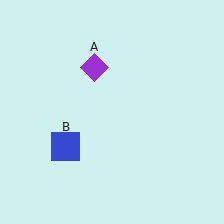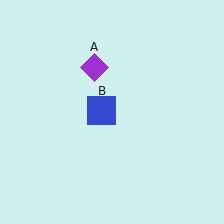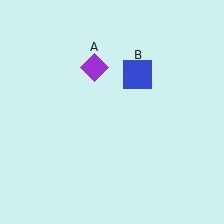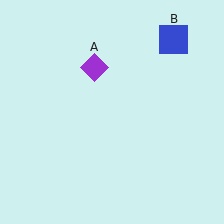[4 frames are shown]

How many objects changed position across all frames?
1 object changed position: blue square (object B).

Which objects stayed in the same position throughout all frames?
Purple diamond (object A) remained stationary.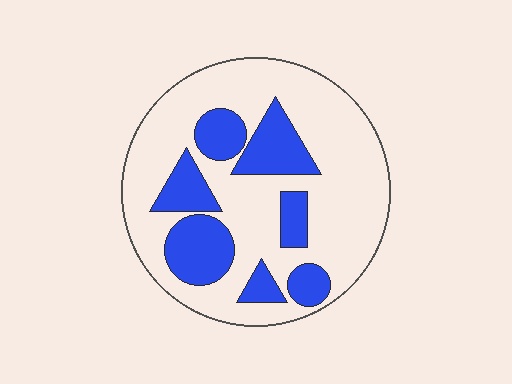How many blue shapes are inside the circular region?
7.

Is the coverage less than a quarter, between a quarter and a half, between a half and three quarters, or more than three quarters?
Between a quarter and a half.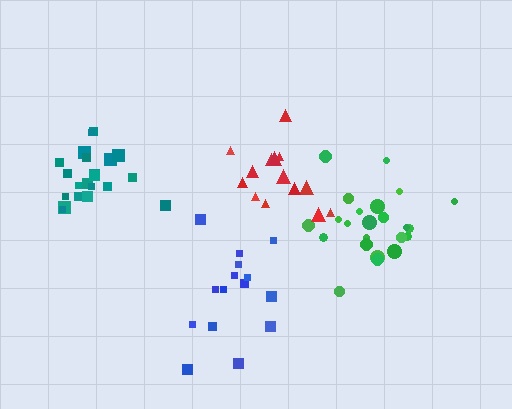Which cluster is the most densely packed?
Teal.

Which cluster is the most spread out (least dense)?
Blue.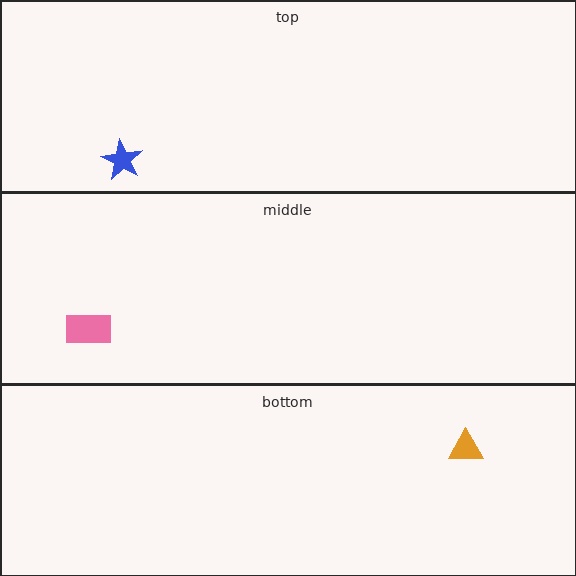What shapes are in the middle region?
The pink rectangle.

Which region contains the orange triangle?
The bottom region.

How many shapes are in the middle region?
1.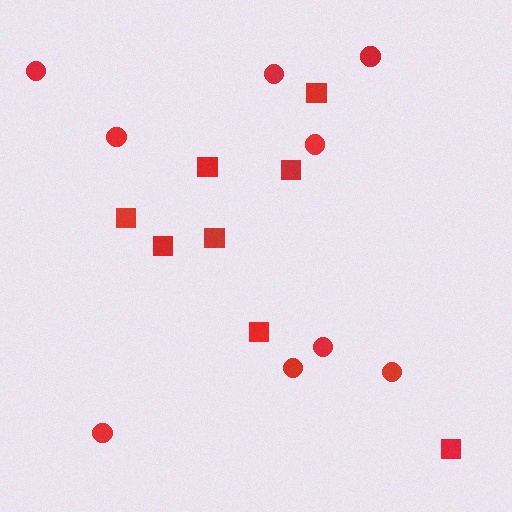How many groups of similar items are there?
There are 2 groups: one group of circles (9) and one group of squares (8).